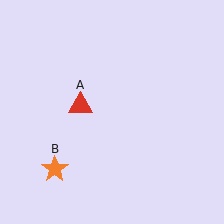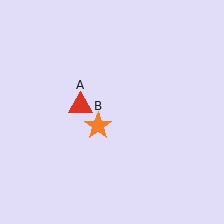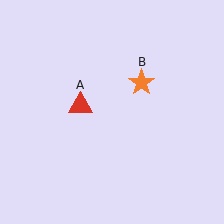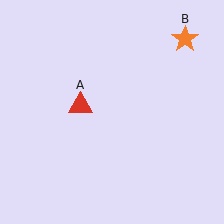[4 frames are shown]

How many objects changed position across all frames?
1 object changed position: orange star (object B).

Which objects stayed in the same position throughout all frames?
Red triangle (object A) remained stationary.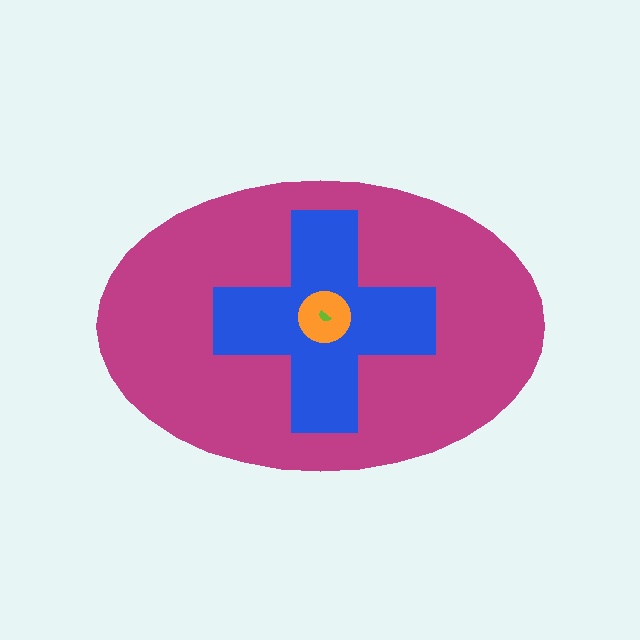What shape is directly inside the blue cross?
The orange circle.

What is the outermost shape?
The magenta ellipse.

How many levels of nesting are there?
4.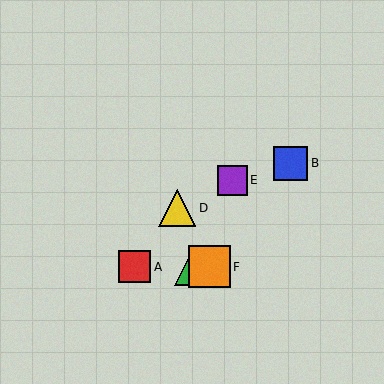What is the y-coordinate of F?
Object F is at y≈267.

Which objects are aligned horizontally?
Objects A, C, F are aligned horizontally.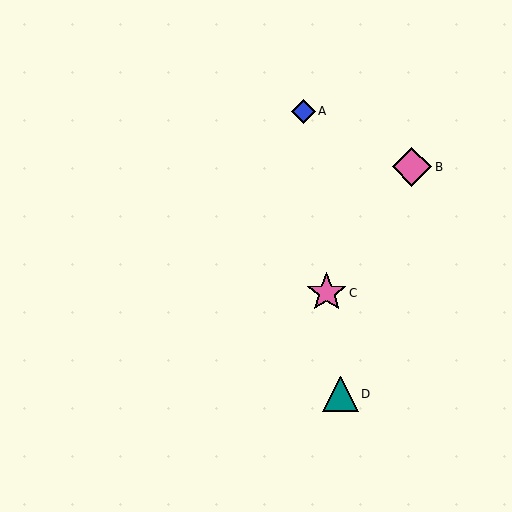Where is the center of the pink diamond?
The center of the pink diamond is at (412, 167).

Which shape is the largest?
The pink star (labeled C) is the largest.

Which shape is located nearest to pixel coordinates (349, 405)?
The teal triangle (labeled D) at (340, 394) is nearest to that location.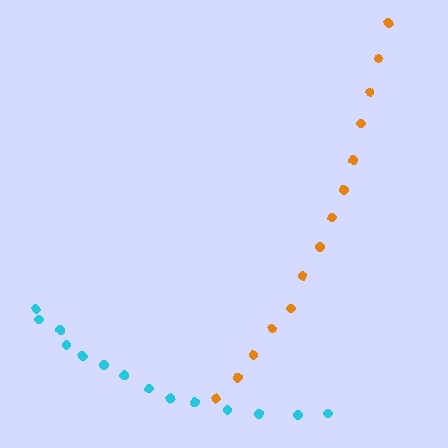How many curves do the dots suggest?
There are 2 distinct paths.